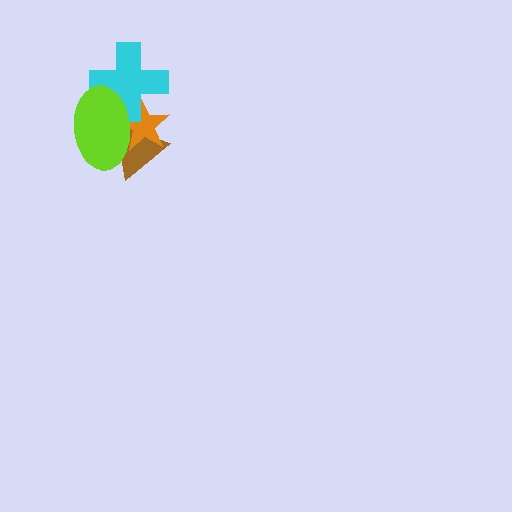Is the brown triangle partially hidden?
Yes, it is partially covered by another shape.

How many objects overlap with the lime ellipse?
3 objects overlap with the lime ellipse.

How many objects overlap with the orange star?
3 objects overlap with the orange star.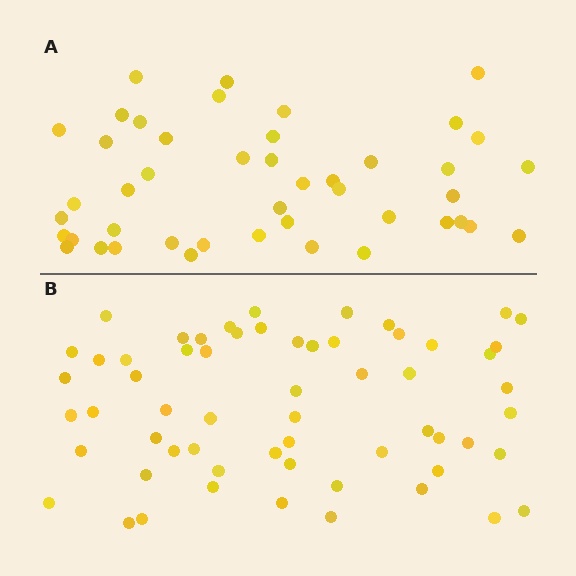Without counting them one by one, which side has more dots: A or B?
Region B (the bottom region) has more dots.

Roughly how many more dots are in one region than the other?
Region B has approximately 15 more dots than region A.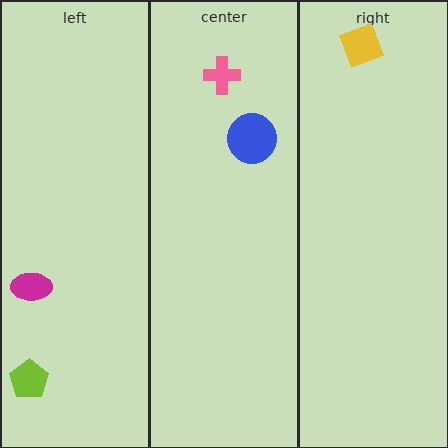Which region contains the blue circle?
The center region.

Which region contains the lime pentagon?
The left region.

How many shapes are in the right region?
1.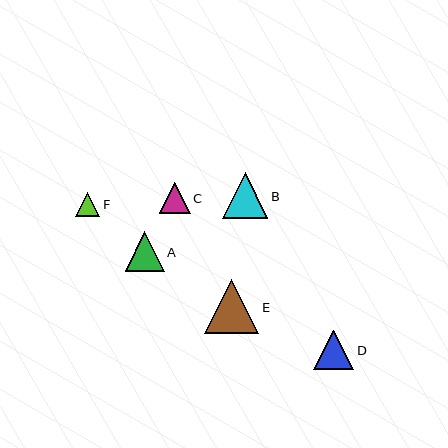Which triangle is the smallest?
Triangle F is the smallest with a size of approximately 25 pixels.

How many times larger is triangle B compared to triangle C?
Triangle B is approximately 1.5 times the size of triangle C.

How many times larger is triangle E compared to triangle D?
Triangle E is approximately 1.4 times the size of triangle D.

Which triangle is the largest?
Triangle E is the largest with a size of approximately 54 pixels.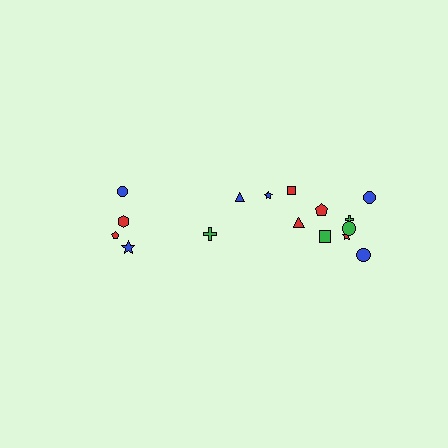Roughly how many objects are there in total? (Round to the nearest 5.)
Roughly 15 objects in total.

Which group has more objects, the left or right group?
The right group.